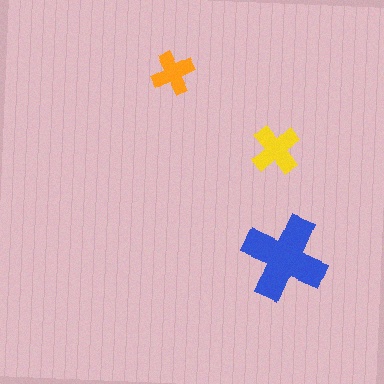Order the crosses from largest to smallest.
the blue one, the yellow one, the orange one.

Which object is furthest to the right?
The blue cross is rightmost.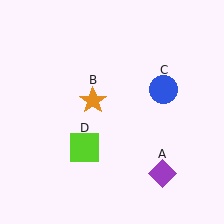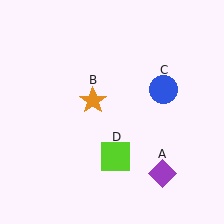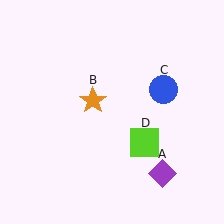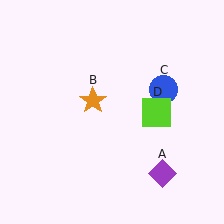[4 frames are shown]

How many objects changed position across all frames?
1 object changed position: lime square (object D).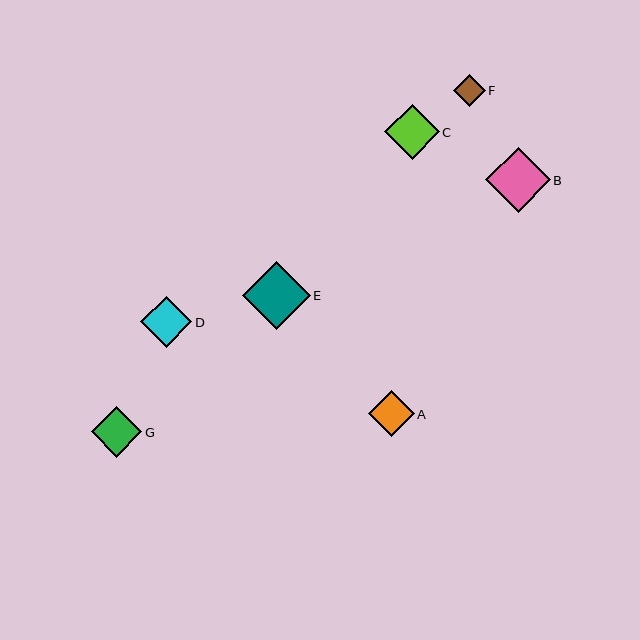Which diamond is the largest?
Diamond E is the largest with a size of approximately 68 pixels.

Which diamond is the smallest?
Diamond F is the smallest with a size of approximately 32 pixels.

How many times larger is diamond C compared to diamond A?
Diamond C is approximately 1.2 times the size of diamond A.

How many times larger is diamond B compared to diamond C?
Diamond B is approximately 1.2 times the size of diamond C.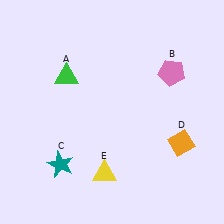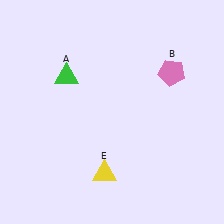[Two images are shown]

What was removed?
The orange diamond (D), the teal star (C) were removed in Image 2.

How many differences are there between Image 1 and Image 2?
There are 2 differences between the two images.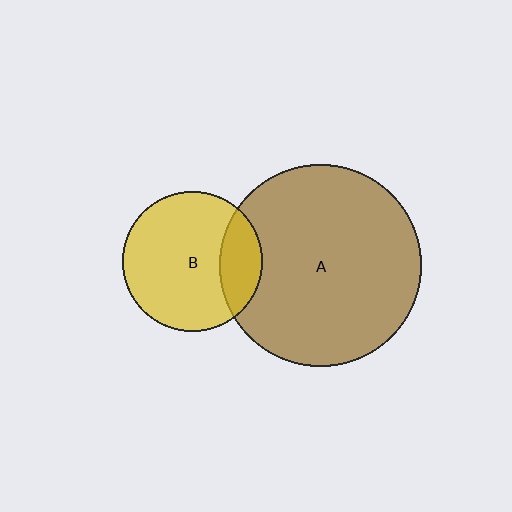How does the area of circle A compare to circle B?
Approximately 2.1 times.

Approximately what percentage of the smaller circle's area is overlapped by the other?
Approximately 20%.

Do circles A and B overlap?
Yes.